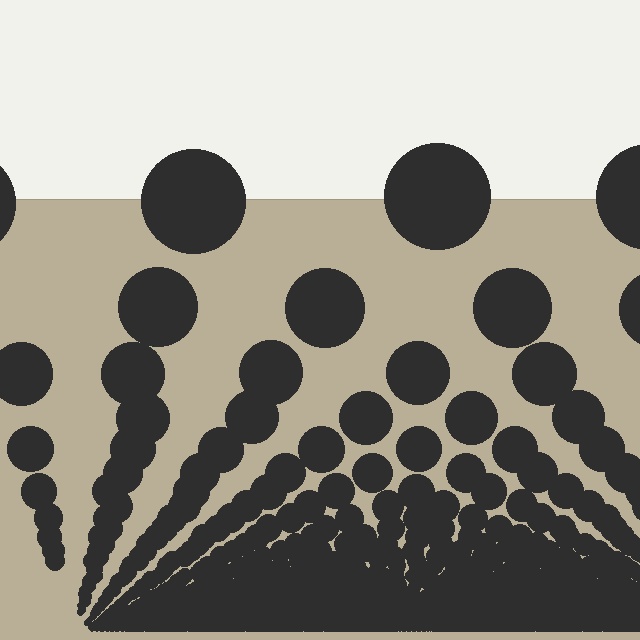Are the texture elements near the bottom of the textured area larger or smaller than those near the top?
Smaller. The gradient is inverted — elements near the bottom are smaller and denser.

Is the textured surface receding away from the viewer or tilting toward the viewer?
The surface appears to tilt toward the viewer. Texture elements get larger and sparser toward the top.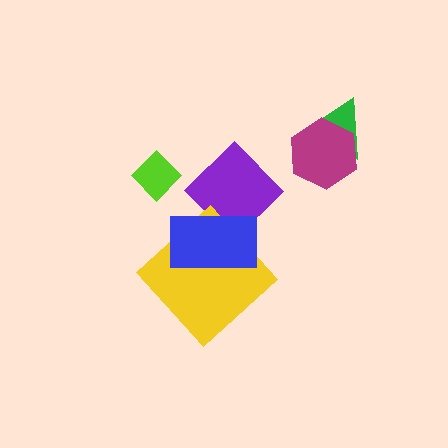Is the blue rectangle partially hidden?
No, no other shape covers it.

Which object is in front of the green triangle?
The magenta hexagon is in front of the green triangle.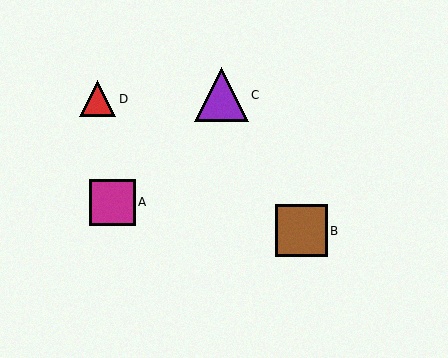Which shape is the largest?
The purple triangle (labeled C) is the largest.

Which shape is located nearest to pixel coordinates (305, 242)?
The brown square (labeled B) at (302, 231) is nearest to that location.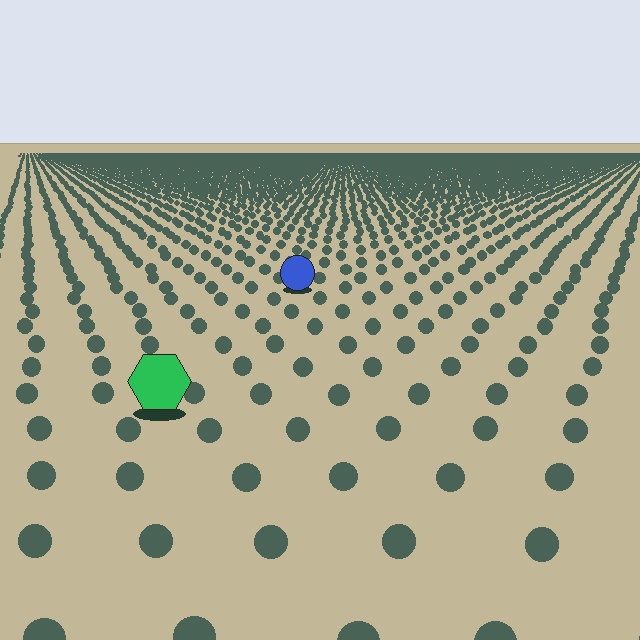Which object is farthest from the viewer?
The blue circle is farthest from the viewer. It appears smaller and the ground texture around it is denser.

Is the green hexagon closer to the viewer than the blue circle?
Yes. The green hexagon is closer — you can tell from the texture gradient: the ground texture is coarser near it.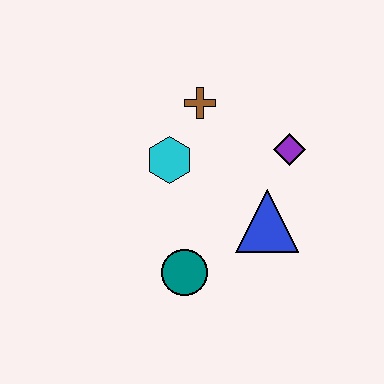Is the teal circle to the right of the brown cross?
No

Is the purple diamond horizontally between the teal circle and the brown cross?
No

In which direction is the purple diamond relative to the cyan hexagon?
The purple diamond is to the right of the cyan hexagon.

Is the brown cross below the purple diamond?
No